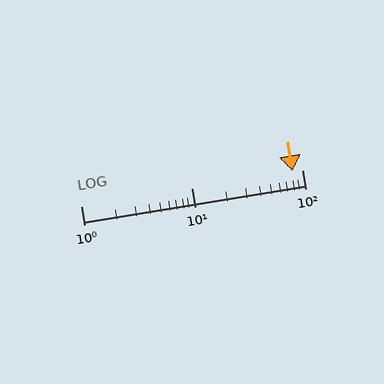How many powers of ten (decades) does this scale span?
The scale spans 2 decades, from 1 to 100.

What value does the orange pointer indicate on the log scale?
The pointer indicates approximately 82.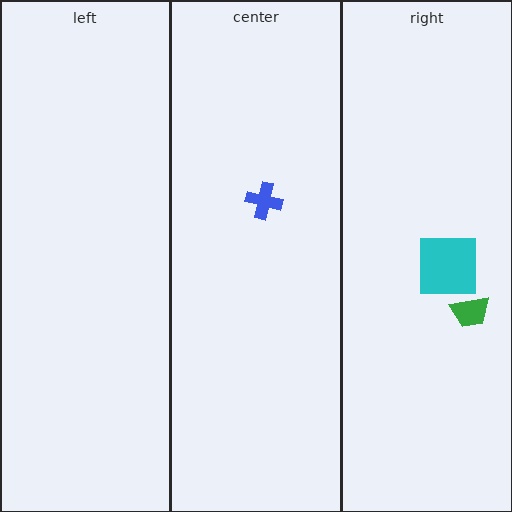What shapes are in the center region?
The blue cross.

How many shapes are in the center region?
1.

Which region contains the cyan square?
The right region.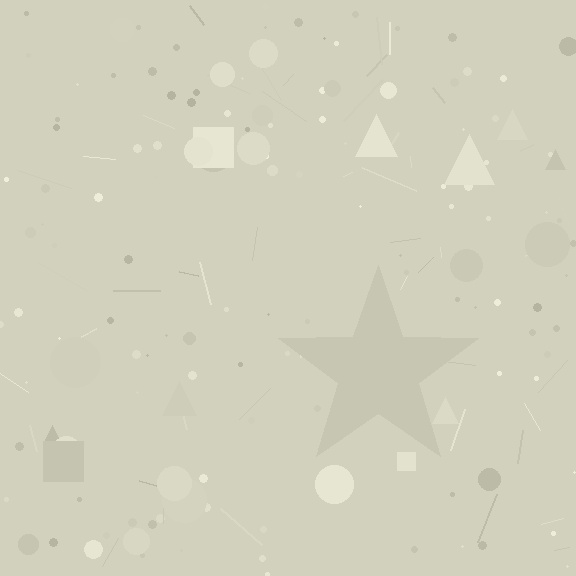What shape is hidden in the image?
A star is hidden in the image.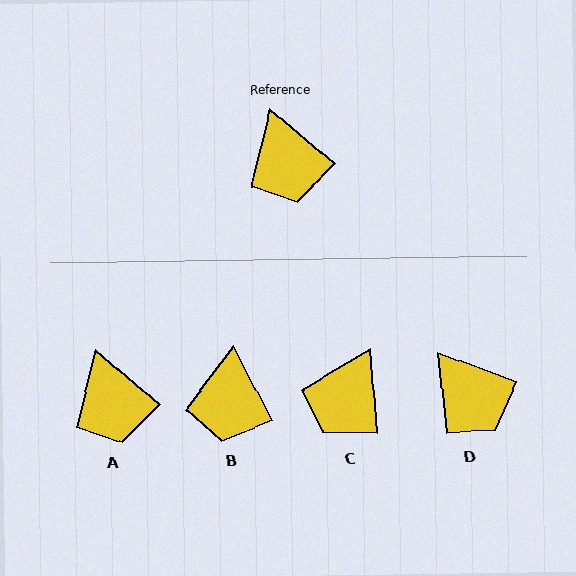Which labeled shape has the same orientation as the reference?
A.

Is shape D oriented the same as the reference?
No, it is off by about 20 degrees.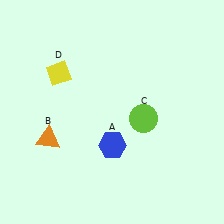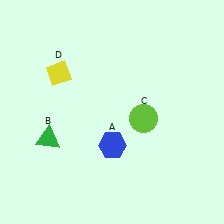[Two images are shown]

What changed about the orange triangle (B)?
In Image 1, B is orange. In Image 2, it changed to green.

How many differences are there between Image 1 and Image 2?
There is 1 difference between the two images.